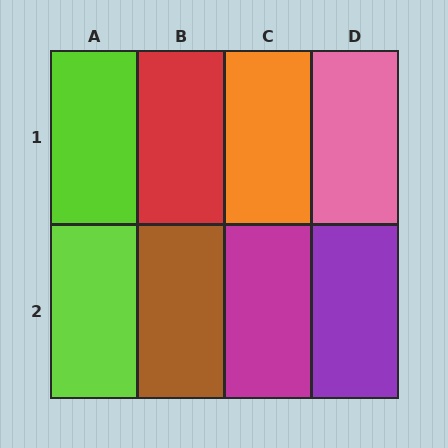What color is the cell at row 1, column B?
Red.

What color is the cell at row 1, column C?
Orange.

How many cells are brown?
1 cell is brown.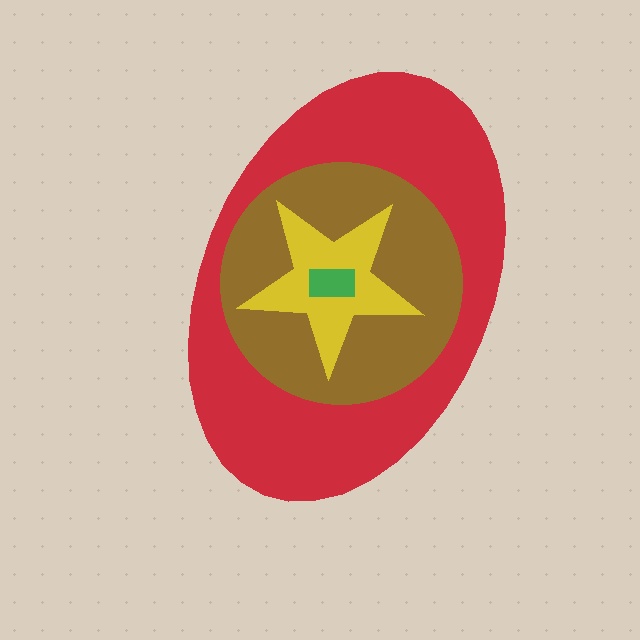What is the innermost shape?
The green rectangle.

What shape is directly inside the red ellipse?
The brown circle.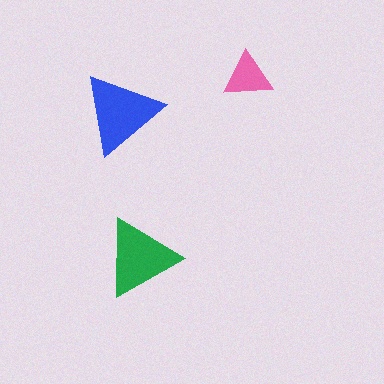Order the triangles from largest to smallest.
the blue one, the green one, the pink one.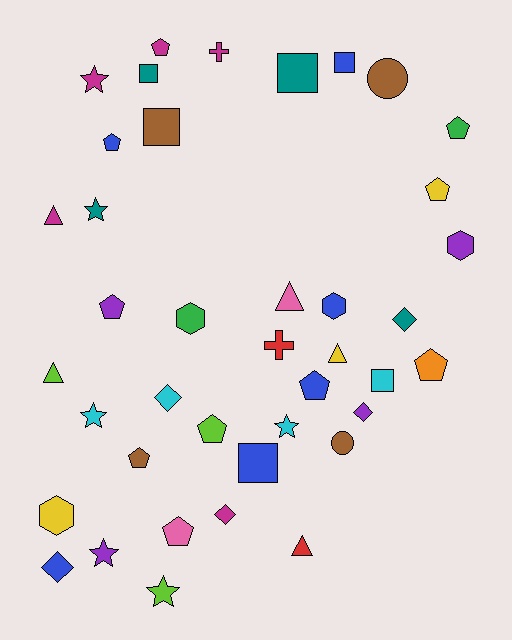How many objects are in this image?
There are 40 objects.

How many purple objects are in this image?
There are 4 purple objects.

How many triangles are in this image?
There are 5 triangles.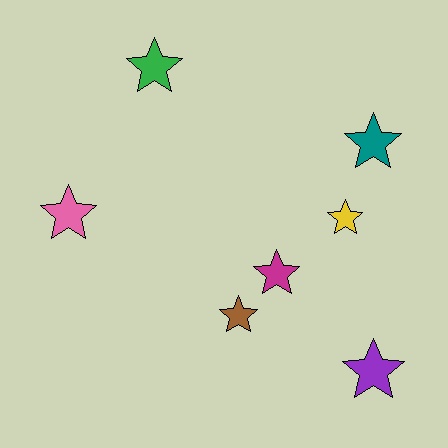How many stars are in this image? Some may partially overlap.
There are 7 stars.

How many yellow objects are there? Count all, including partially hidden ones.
There is 1 yellow object.